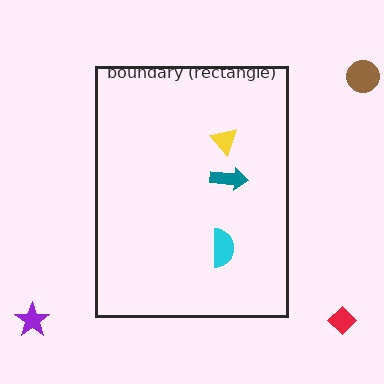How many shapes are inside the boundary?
3 inside, 3 outside.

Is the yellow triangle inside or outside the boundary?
Inside.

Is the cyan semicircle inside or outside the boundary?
Inside.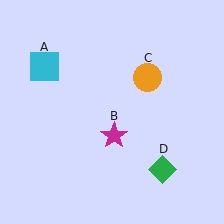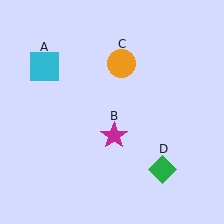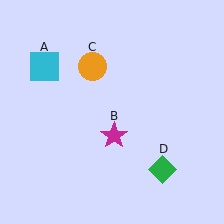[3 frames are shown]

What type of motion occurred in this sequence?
The orange circle (object C) rotated counterclockwise around the center of the scene.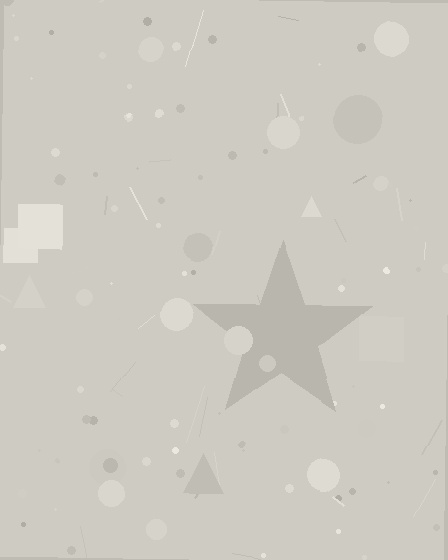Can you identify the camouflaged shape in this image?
The camouflaged shape is a star.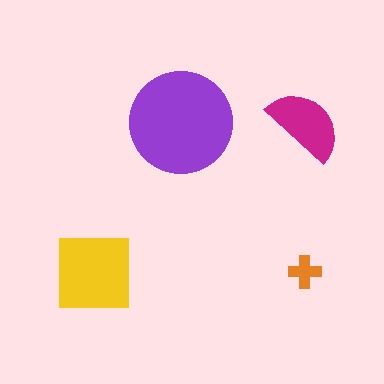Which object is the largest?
The purple circle.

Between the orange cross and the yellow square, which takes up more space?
The yellow square.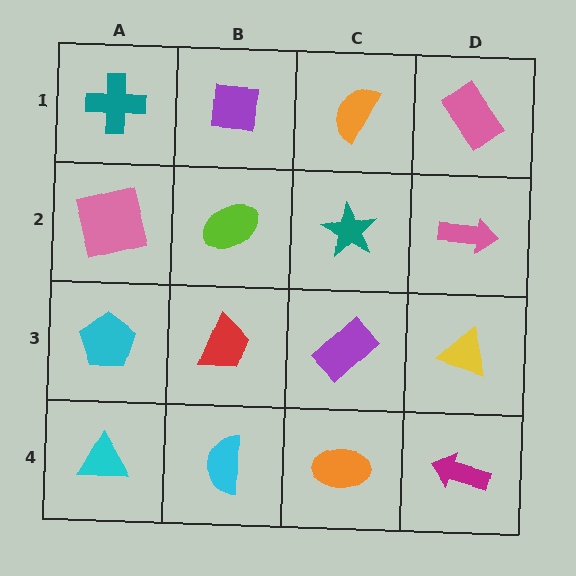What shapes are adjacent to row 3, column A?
A pink square (row 2, column A), a cyan triangle (row 4, column A), a red trapezoid (row 3, column B).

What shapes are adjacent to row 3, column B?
A lime ellipse (row 2, column B), a cyan semicircle (row 4, column B), a cyan pentagon (row 3, column A), a purple rectangle (row 3, column C).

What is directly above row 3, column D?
A pink arrow.